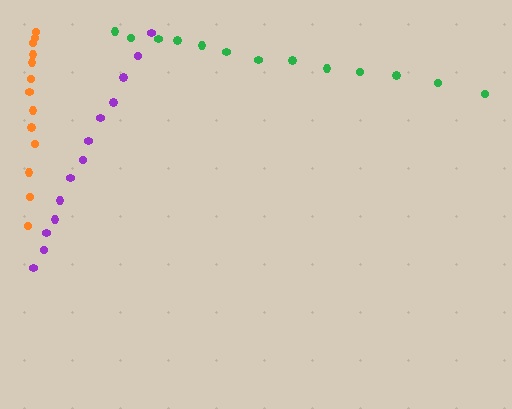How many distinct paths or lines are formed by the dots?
There are 3 distinct paths.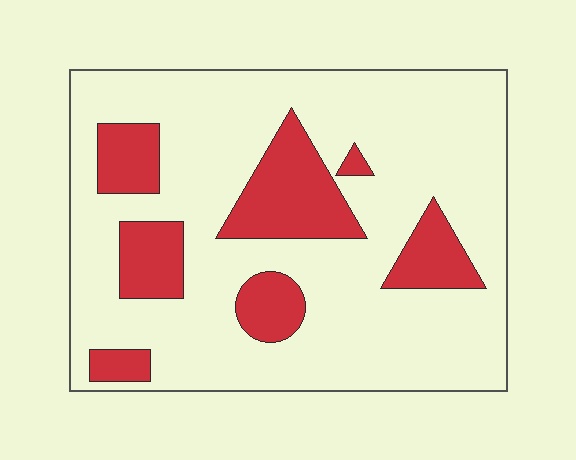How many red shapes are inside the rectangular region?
7.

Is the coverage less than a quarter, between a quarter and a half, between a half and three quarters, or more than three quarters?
Less than a quarter.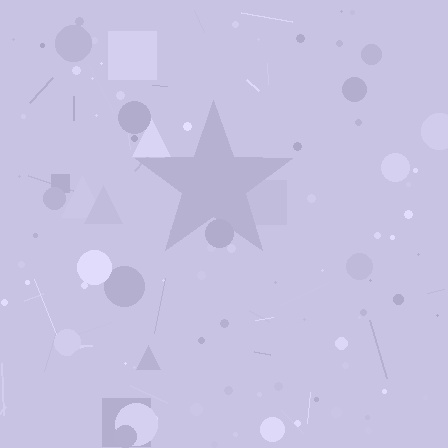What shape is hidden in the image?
A star is hidden in the image.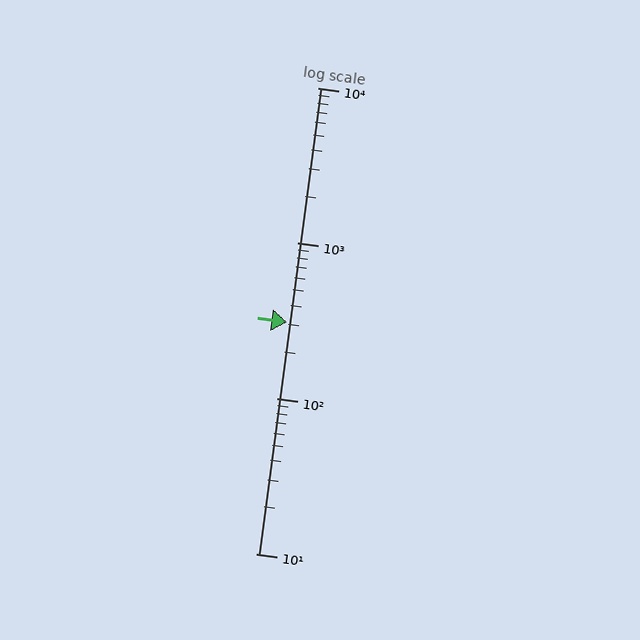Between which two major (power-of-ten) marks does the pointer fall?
The pointer is between 100 and 1000.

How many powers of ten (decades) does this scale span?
The scale spans 3 decades, from 10 to 10000.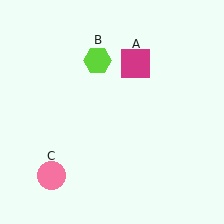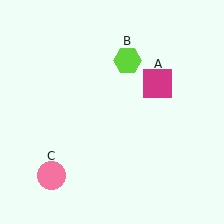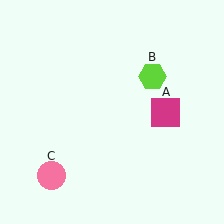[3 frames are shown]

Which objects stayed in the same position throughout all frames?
Pink circle (object C) remained stationary.